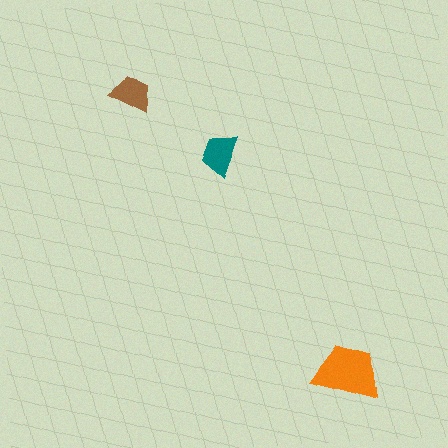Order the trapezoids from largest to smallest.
the orange one, the teal one, the brown one.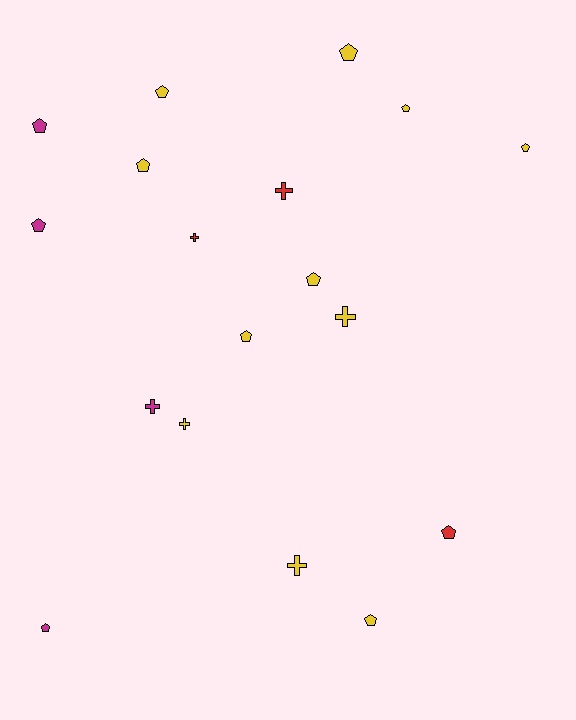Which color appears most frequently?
Yellow, with 11 objects.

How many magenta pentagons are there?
There are 3 magenta pentagons.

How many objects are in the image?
There are 18 objects.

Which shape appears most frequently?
Pentagon, with 12 objects.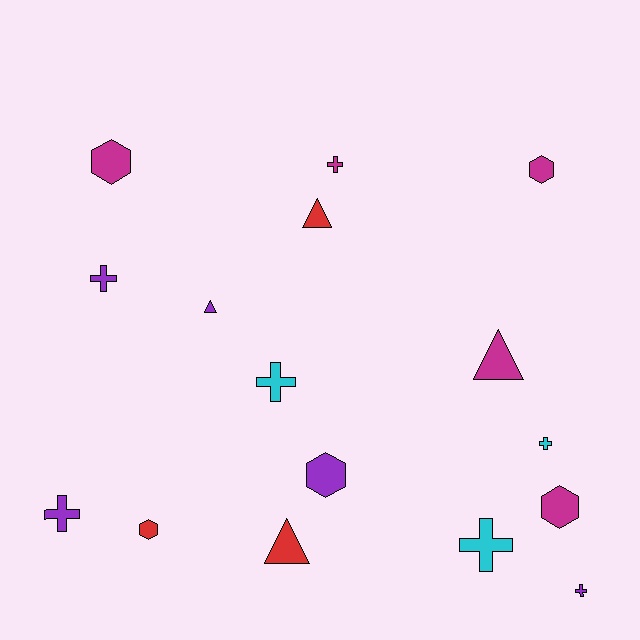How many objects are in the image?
There are 16 objects.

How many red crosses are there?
There are no red crosses.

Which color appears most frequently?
Magenta, with 5 objects.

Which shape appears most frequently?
Cross, with 7 objects.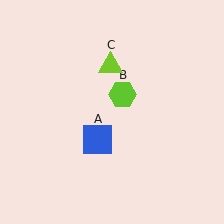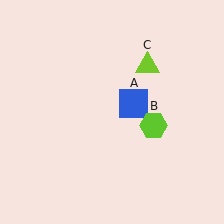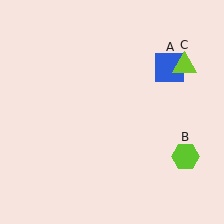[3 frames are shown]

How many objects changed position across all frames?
3 objects changed position: blue square (object A), lime hexagon (object B), lime triangle (object C).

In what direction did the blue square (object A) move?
The blue square (object A) moved up and to the right.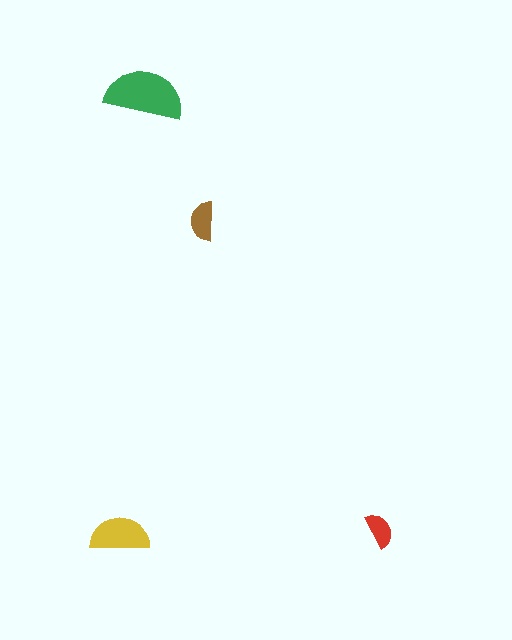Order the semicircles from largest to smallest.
the green one, the yellow one, the brown one, the red one.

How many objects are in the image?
There are 4 objects in the image.